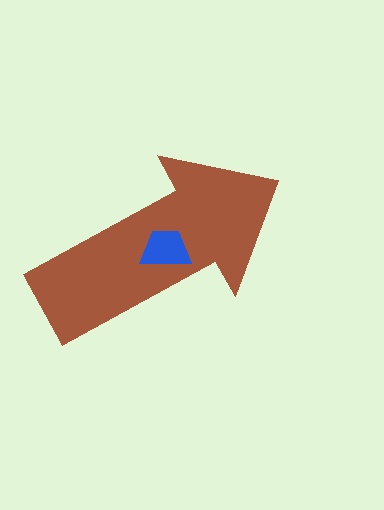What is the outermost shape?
The brown arrow.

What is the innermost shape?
The blue trapezoid.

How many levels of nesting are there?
2.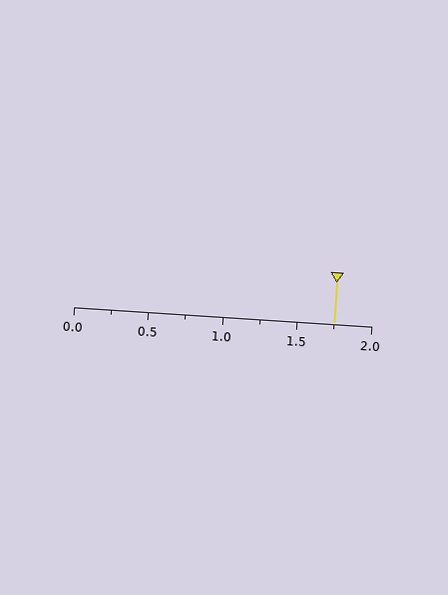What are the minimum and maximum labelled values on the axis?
The axis runs from 0.0 to 2.0.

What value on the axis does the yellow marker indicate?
The marker indicates approximately 1.75.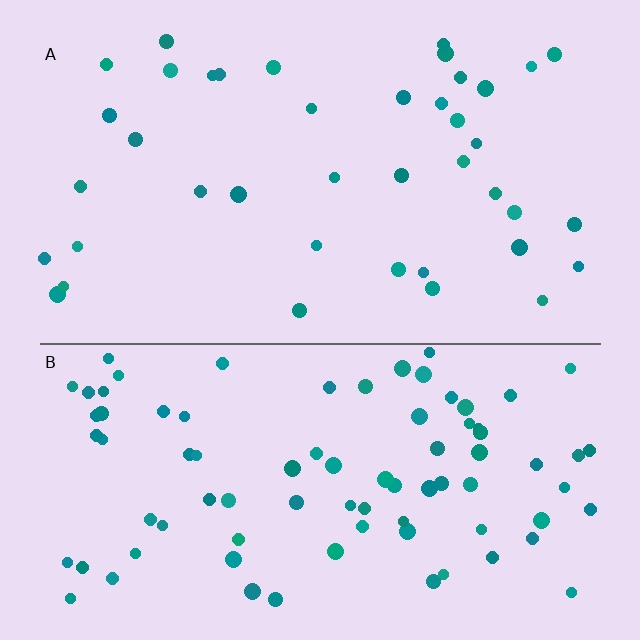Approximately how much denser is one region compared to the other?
Approximately 2.0× — region B over region A.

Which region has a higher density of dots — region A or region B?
B (the bottom).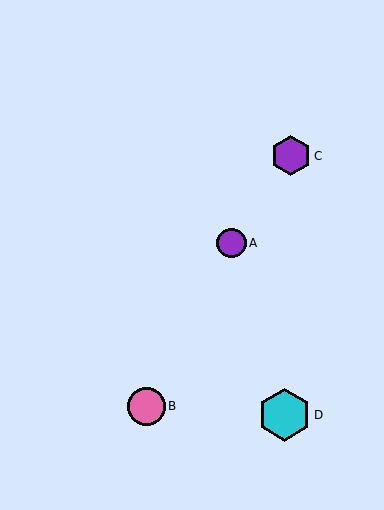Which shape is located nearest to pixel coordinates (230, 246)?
The purple circle (labeled A) at (232, 243) is nearest to that location.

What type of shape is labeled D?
Shape D is a cyan hexagon.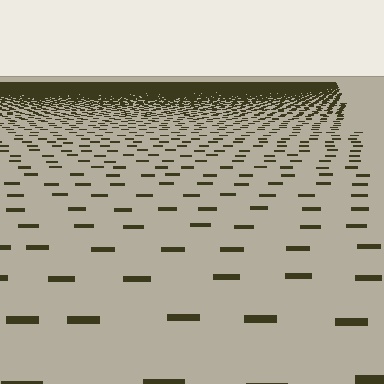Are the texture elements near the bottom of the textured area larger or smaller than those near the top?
Larger. Near the bottom, elements are closer to the viewer and appear at a bigger on-screen size.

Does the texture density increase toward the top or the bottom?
Density increases toward the top.